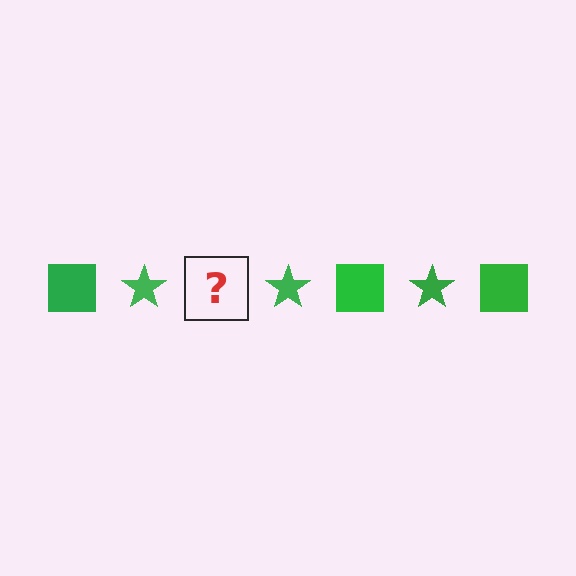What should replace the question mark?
The question mark should be replaced with a green square.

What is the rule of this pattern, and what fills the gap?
The rule is that the pattern cycles through square, star shapes in green. The gap should be filled with a green square.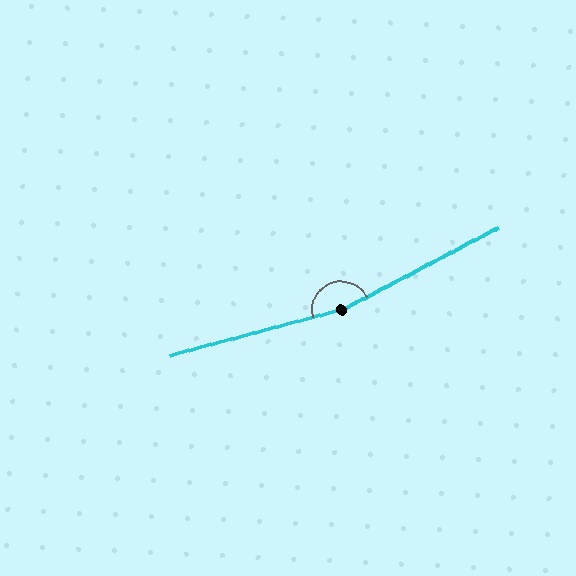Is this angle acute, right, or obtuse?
It is obtuse.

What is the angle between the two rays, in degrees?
Approximately 167 degrees.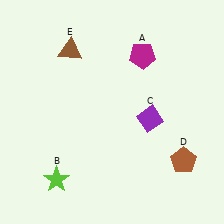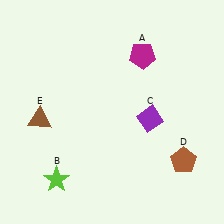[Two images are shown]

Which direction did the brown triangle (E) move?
The brown triangle (E) moved down.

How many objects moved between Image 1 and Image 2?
1 object moved between the two images.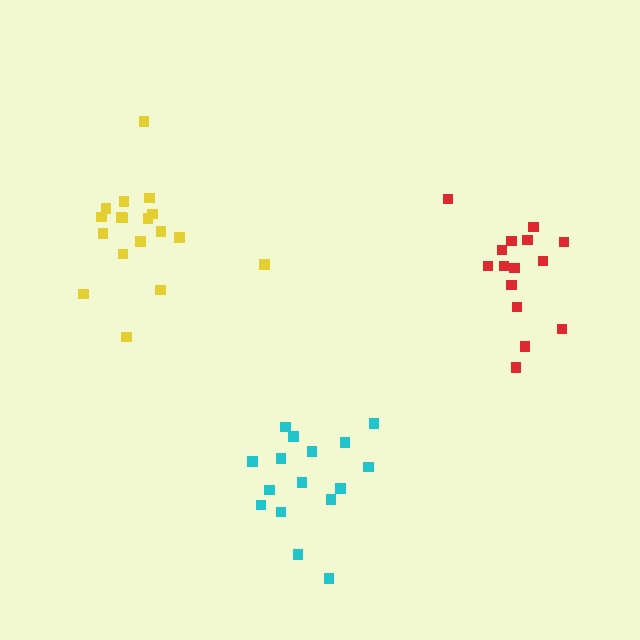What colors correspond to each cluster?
The clusters are colored: yellow, cyan, red.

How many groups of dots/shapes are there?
There are 3 groups.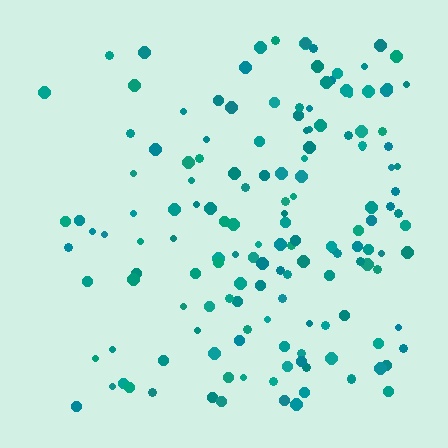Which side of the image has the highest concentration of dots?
The right.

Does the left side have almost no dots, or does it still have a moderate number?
Still a moderate number, just noticeably fewer than the right.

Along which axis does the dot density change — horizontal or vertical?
Horizontal.